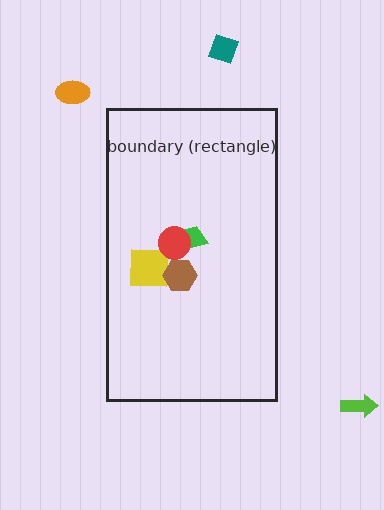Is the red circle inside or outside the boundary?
Inside.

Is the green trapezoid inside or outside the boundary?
Inside.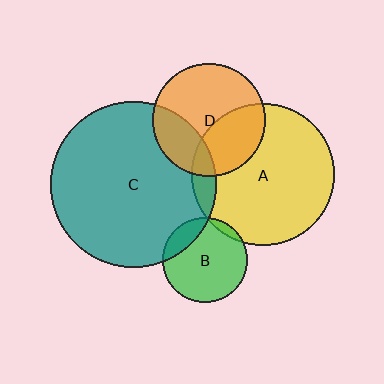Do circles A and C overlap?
Yes.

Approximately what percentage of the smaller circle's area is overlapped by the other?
Approximately 10%.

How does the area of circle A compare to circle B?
Approximately 2.8 times.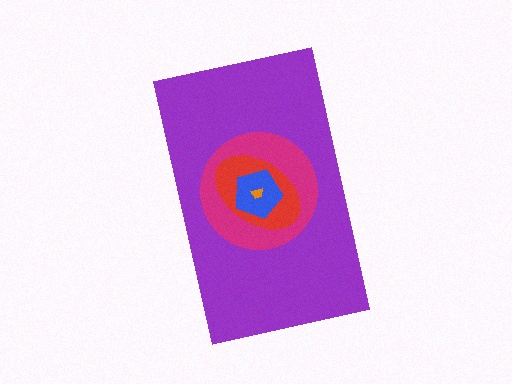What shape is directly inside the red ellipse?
The blue pentagon.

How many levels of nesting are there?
5.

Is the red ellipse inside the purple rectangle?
Yes.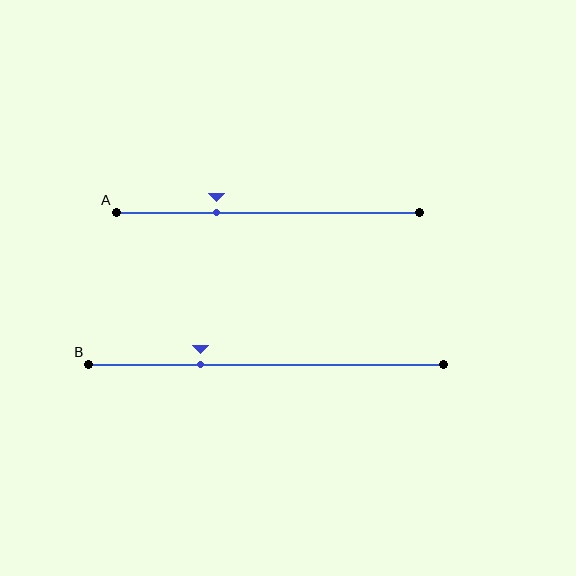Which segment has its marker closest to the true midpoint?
Segment A has its marker closest to the true midpoint.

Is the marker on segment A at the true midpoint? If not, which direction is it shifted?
No, the marker on segment A is shifted to the left by about 17% of the segment length.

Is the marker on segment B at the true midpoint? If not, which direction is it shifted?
No, the marker on segment B is shifted to the left by about 19% of the segment length.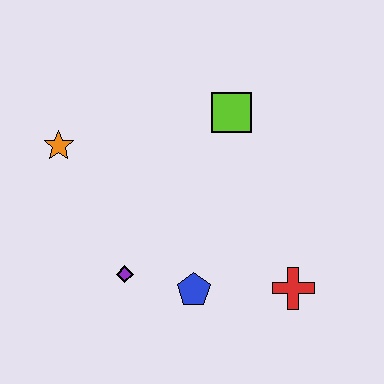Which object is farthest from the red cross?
The orange star is farthest from the red cross.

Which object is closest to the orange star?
The purple diamond is closest to the orange star.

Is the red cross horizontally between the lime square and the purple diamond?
No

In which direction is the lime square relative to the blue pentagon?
The lime square is above the blue pentagon.